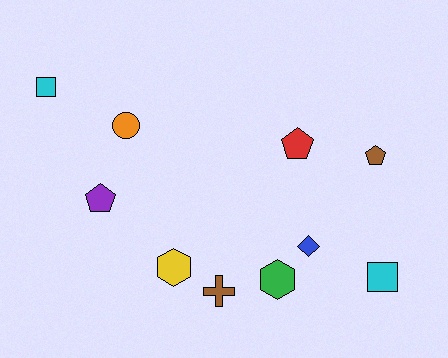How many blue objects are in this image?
There is 1 blue object.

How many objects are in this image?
There are 10 objects.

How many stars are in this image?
There are no stars.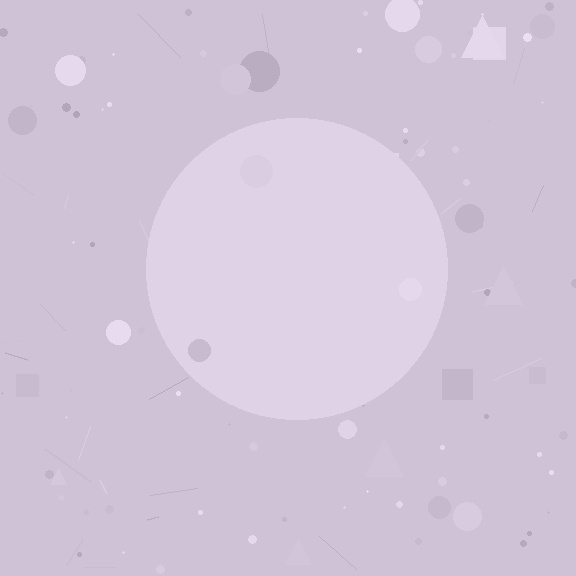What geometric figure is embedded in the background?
A circle is embedded in the background.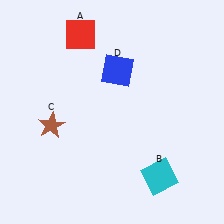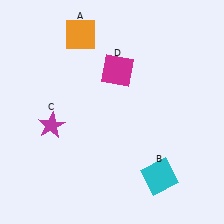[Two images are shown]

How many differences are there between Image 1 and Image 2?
There are 3 differences between the two images.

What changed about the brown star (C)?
In Image 1, C is brown. In Image 2, it changed to magenta.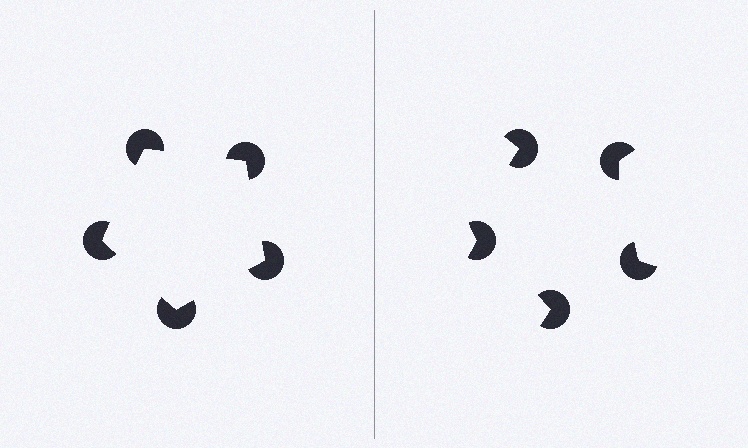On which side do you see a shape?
An illusory pentagon appears on the left side. On the right side the wedge cuts are rotated, so no coherent shape forms.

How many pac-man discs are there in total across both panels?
10 — 5 on each side.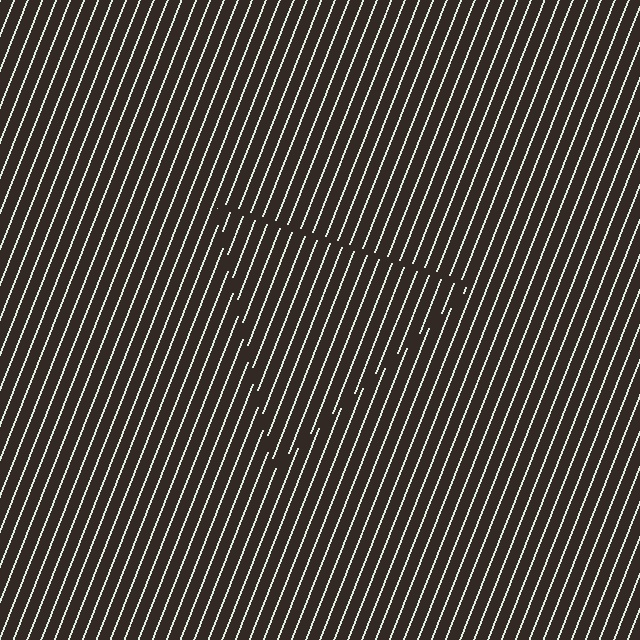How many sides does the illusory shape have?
3 sides — the line-ends trace a triangle.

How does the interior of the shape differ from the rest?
The interior of the shape contains the same grating, shifted by half a period — the contour is defined by the phase discontinuity where line-ends from the inner and outer gratings abut.